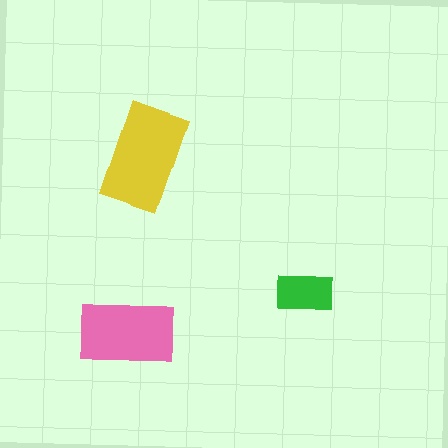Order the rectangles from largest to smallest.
the yellow one, the pink one, the green one.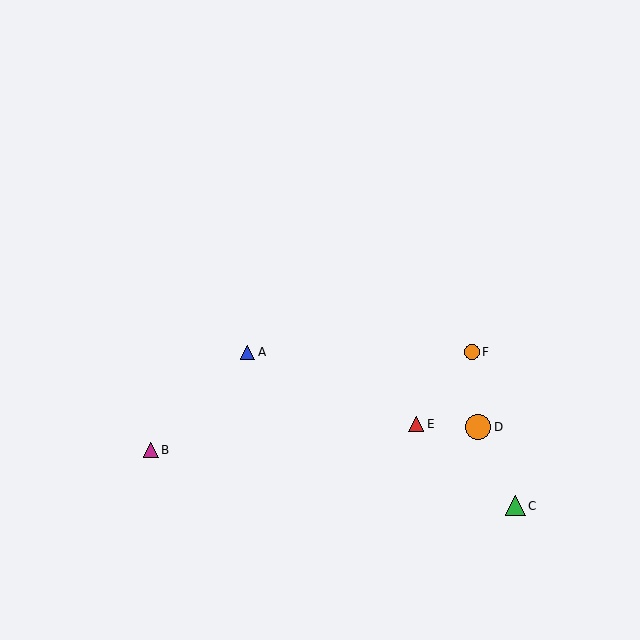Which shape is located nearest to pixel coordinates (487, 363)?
The orange circle (labeled F) at (472, 352) is nearest to that location.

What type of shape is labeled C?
Shape C is a green triangle.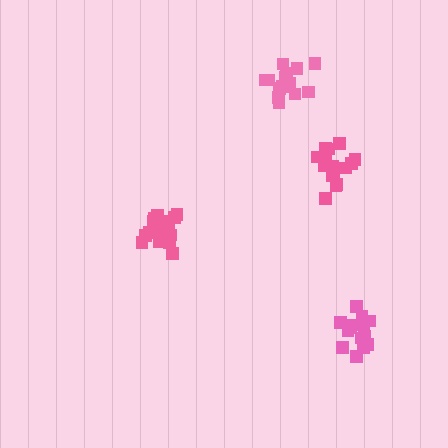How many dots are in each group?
Group 1: 19 dots, Group 2: 21 dots, Group 3: 15 dots, Group 4: 15 dots (70 total).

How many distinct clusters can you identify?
There are 4 distinct clusters.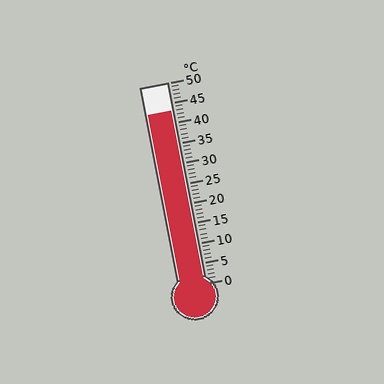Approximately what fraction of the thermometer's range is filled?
The thermometer is filled to approximately 85% of its range.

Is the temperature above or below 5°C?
The temperature is above 5°C.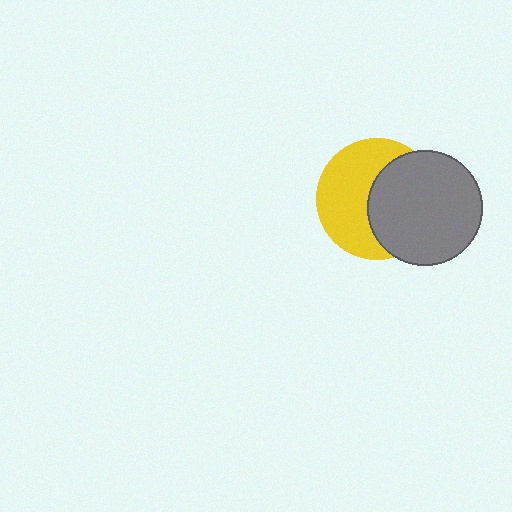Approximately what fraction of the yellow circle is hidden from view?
Roughly 47% of the yellow circle is hidden behind the gray circle.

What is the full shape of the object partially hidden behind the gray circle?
The partially hidden object is a yellow circle.